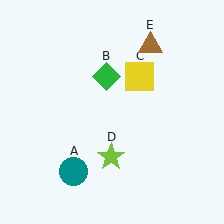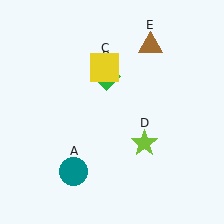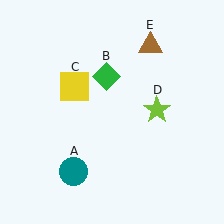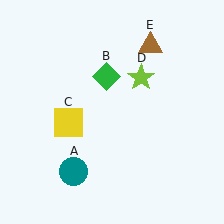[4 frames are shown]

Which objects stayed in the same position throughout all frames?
Teal circle (object A) and green diamond (object B) and brown triangle (object E) remained stationary.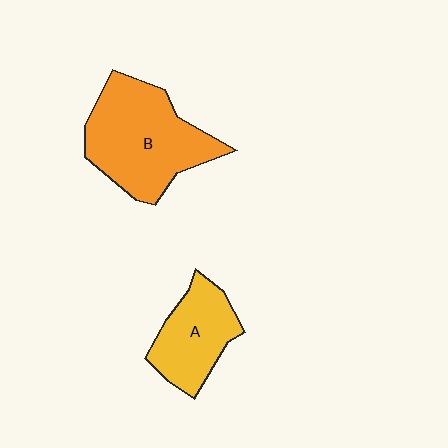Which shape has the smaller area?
Shape A (yellow).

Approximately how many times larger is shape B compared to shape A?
Approximately 1.6 times.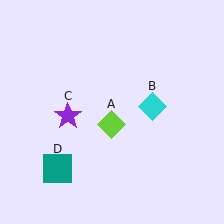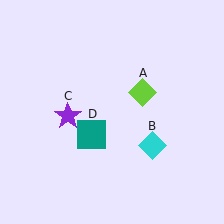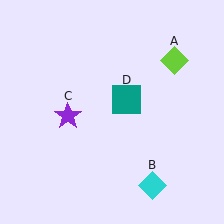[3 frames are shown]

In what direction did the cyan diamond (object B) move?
The cyan diamond (object B) moved down.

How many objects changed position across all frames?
3 objects changed position: lime diamond (object A), cyan diamond (object B), teal square (object D).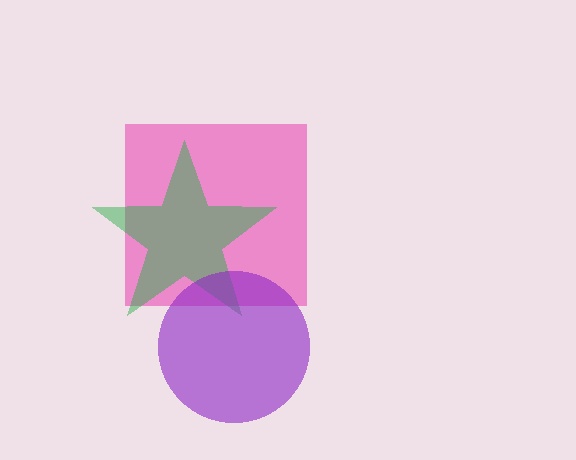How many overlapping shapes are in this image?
There are 3 overlapping shapes in the image.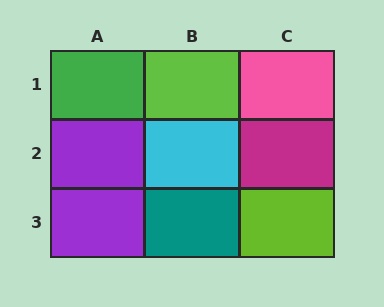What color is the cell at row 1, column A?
Green.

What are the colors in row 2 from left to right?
Purple, cyan, magenta.